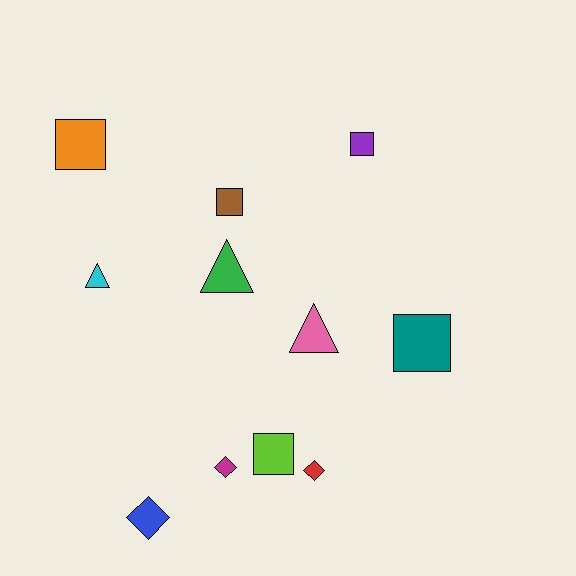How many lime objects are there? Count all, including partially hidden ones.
There is 1 lime object.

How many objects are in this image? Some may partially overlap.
There are 11 objects.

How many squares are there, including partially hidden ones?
There are 5 squares.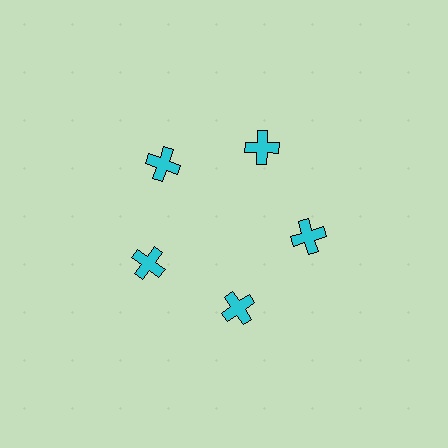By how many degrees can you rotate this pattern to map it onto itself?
The pattern maps onto itself every 72 degrees of rotation.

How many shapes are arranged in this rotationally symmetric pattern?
There are 5 shapes, arranged in 5 groups of 1.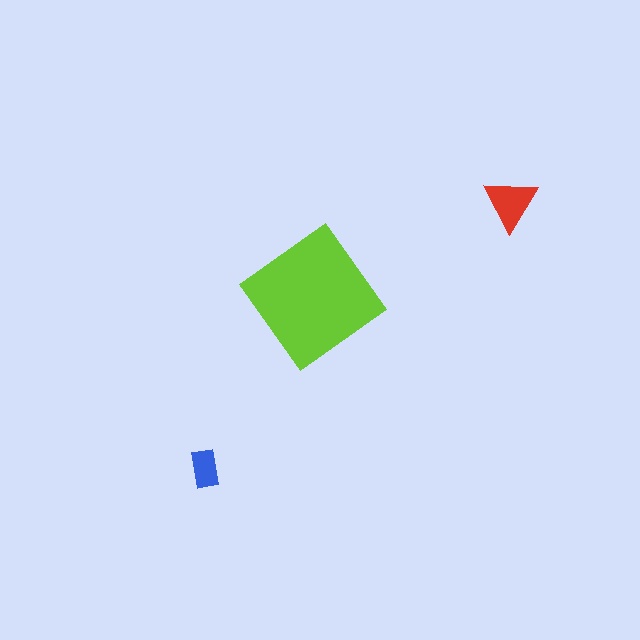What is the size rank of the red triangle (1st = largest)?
2nd.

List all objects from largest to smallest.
The lime diamond, the red triangle, the blue rectangle.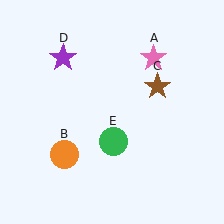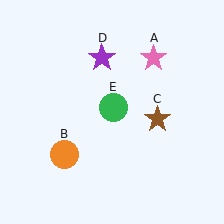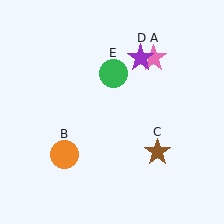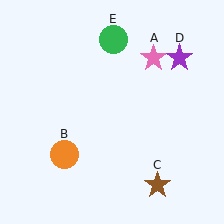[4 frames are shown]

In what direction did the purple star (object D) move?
The purple star (object D) moved right.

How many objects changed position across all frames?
3 objects changed position: brown star (object C), purple star (object D), green circle (object E).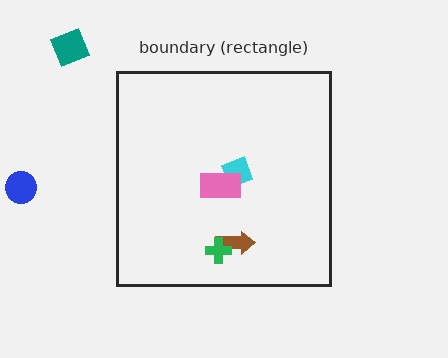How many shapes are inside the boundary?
4 inside, 2 outside.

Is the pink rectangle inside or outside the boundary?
Inside.